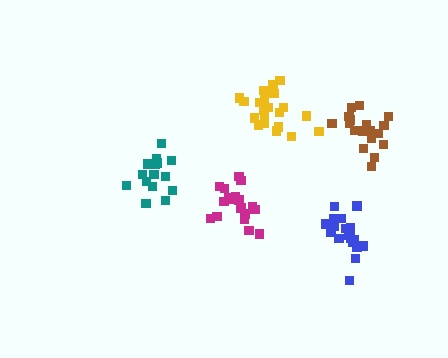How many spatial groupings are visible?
There are 5 spatial groupings.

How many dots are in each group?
Group 1: 21 dots, Group 2: 20 dots, Group 3: 19 dots, Group 4: 15 dots, Group 5: 20 dots (95 total).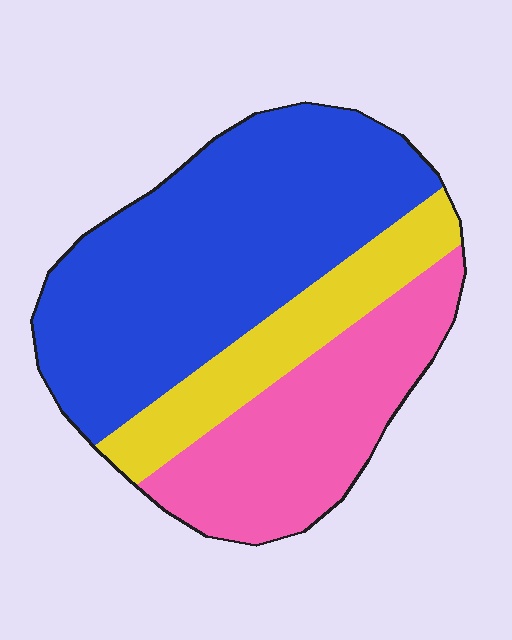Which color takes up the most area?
Blue, at roughly 55%.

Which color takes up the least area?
Yellow, at roughly 20%.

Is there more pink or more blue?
Blue.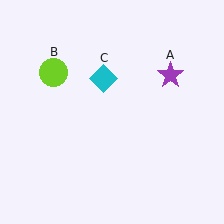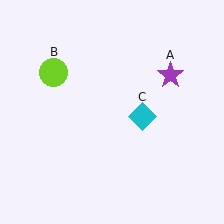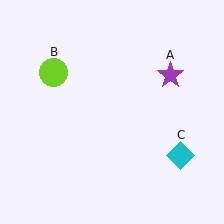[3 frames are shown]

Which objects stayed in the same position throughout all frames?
Purple star (object A) and lime circle (object B) remained stationary.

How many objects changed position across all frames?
1 object changed position: cyan diamond (object C).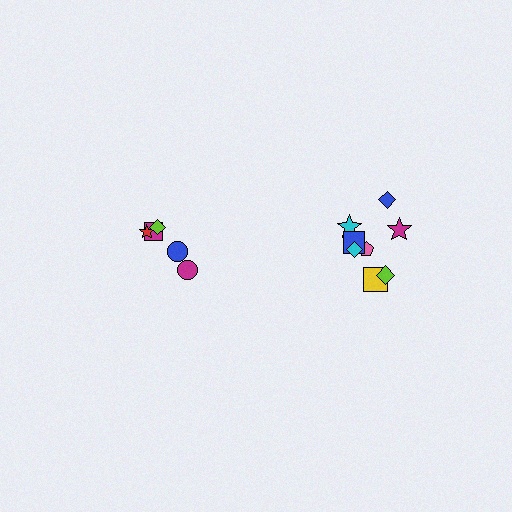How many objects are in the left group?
There are 5 objects.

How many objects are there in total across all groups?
There are 13 objects.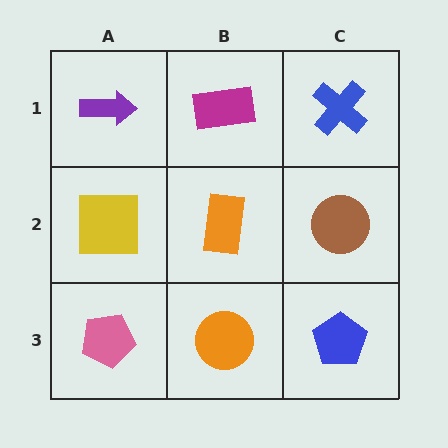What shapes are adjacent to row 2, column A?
A purple arrow (row 1, column A), a pink pentagon (row 3, column A), an orange rectangle (row 2, column B).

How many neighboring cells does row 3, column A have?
2.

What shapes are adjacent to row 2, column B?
A magenta rectangle (row 1, column B), an orange circle (row 3, column B), a yellow square (row 2, column A), a brown circle (row 2, column C).